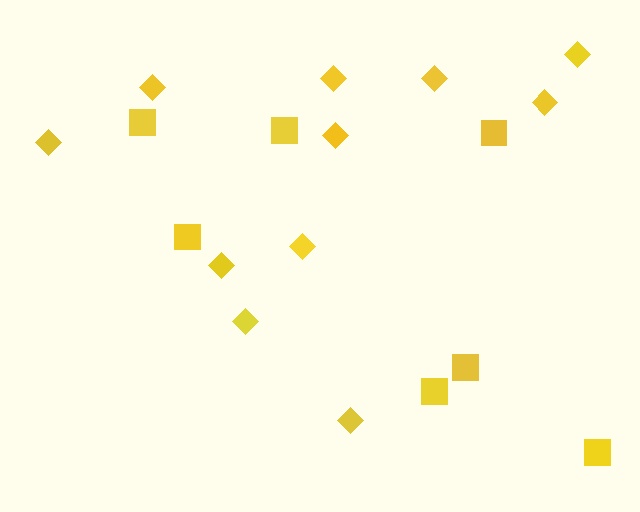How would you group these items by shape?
There are 2 groups: one group of squares (7) and one group of diamonds (11).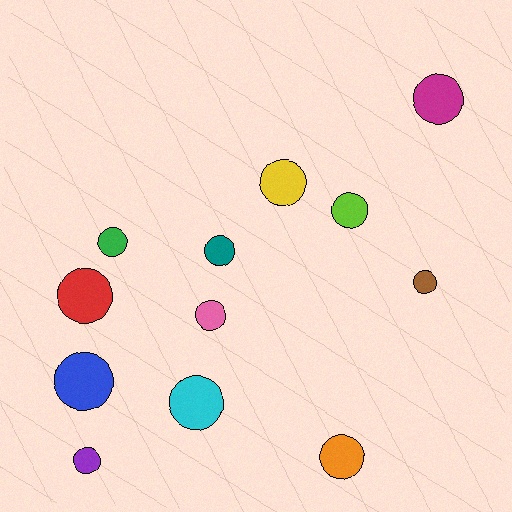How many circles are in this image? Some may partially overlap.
There are 12 circles.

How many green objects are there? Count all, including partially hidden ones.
There is 1 green object.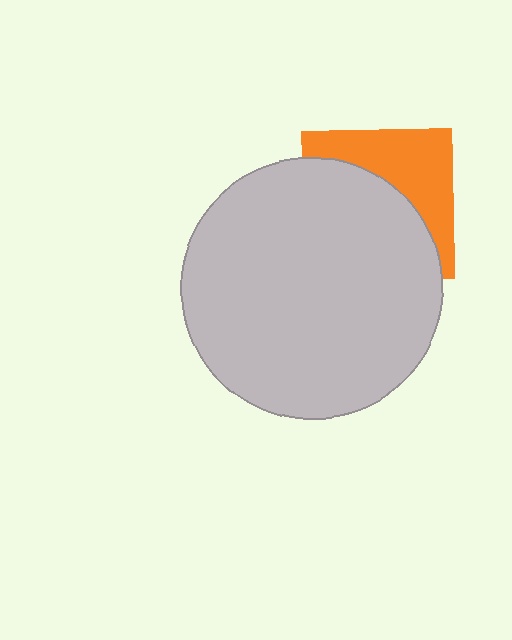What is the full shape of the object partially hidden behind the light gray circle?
The partially hidden object is an orange square.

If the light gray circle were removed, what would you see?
You would see the complete orange square.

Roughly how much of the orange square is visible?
A small part of it is visible (roughly 40%).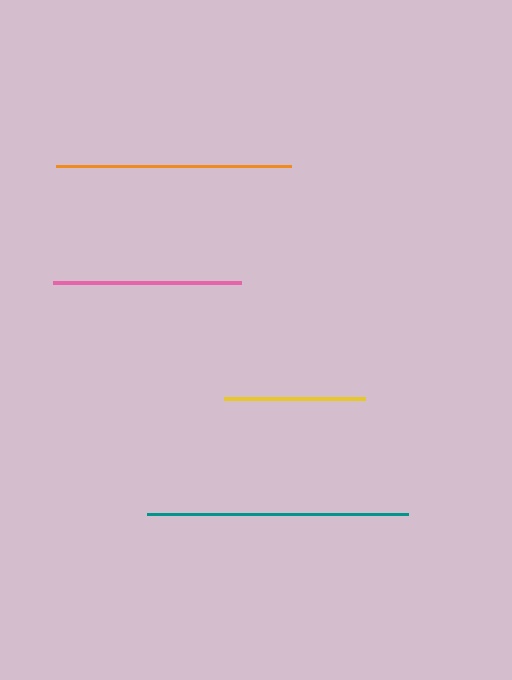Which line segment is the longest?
The teal line is the longest at approximately 261 pixels.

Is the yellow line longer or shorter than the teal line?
The teal line is longer than the yellow line.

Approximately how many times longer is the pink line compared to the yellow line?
The pink line is approximately 1.3 times the length of the yellow line.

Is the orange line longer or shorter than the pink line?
The orange line is longer than the pink line.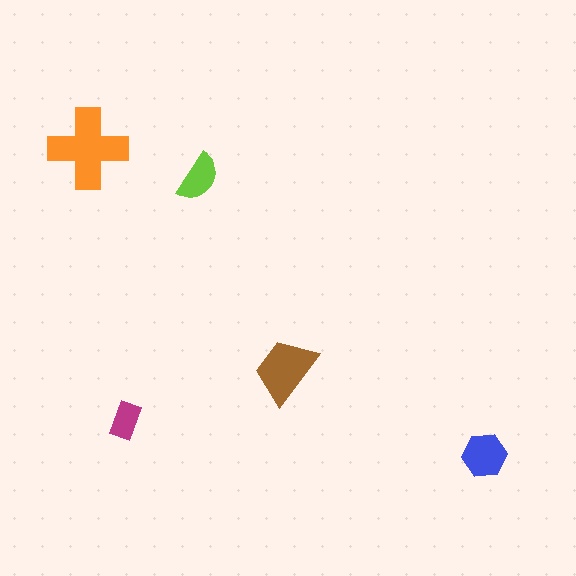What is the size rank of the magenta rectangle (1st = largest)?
5th.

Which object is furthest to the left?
The orange cross is leftmost.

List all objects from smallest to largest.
The magenta rectangle, the lime semicircle, the blue hexagon, the brown trapezoid, the orange cross.